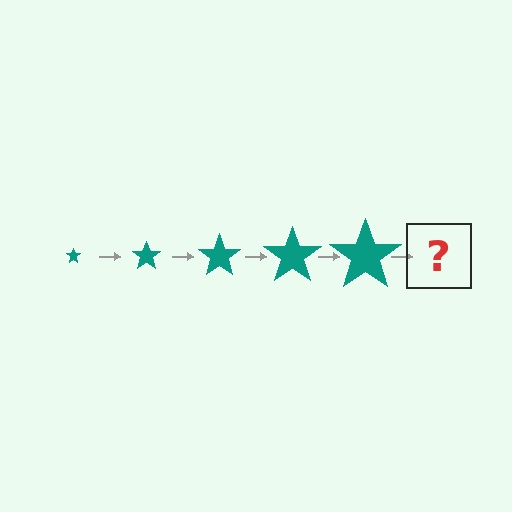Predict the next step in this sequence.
The next step is a teal star, larger than the previous one.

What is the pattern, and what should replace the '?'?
The pattern is that the star gets progressively larger each step. The '?' should be a teal star, larger than the previous one.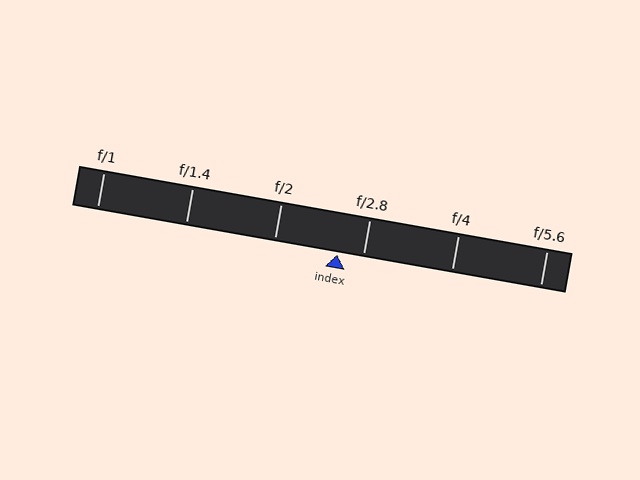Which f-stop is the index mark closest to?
The index mark is closest to f/2.8.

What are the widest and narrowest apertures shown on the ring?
The widest aperture shown is f/1 and the narrowest is f/5.6.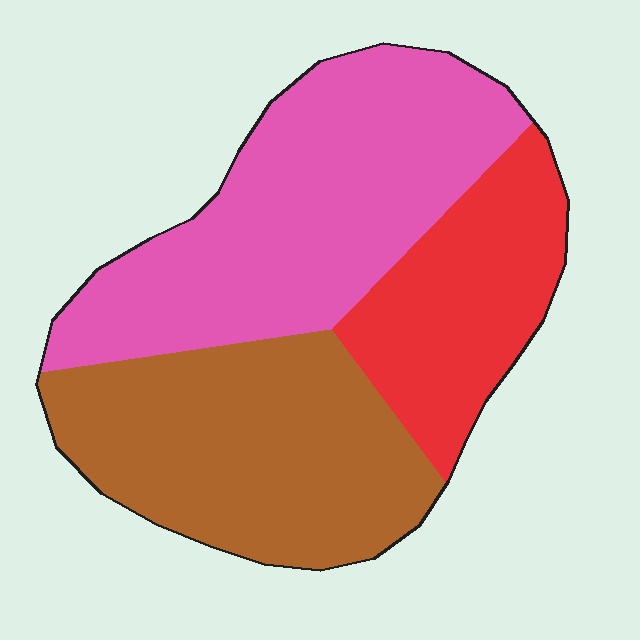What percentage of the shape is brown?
Brown covers about 35% of the shape.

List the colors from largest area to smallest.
From largest to smallest: pink, brown, red.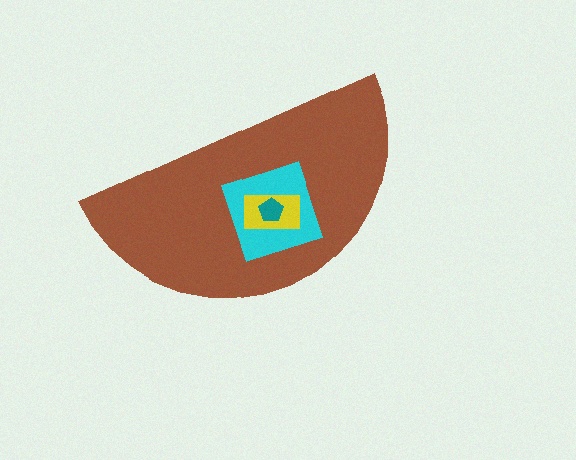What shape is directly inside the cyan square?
The yellow rectangle.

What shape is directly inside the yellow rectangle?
The teal pentagon.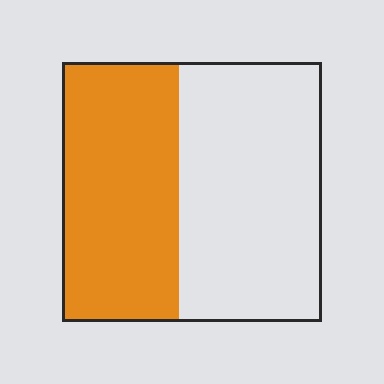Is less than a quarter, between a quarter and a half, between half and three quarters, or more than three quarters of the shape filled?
Between a quarter and a half.